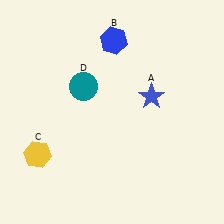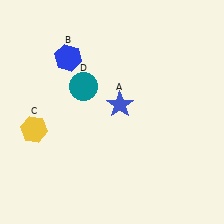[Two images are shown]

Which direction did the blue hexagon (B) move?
The blue hexagon (B) moved left.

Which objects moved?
The objects that moved are: the blue star (A), the blue hexagon (B), the yellow hexagon (C).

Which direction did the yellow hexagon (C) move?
The yellow hexagon (C) moved up.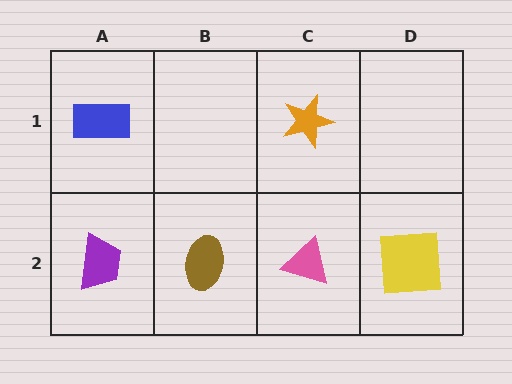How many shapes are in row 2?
4 shapes.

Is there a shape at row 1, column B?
No, that cell is empty.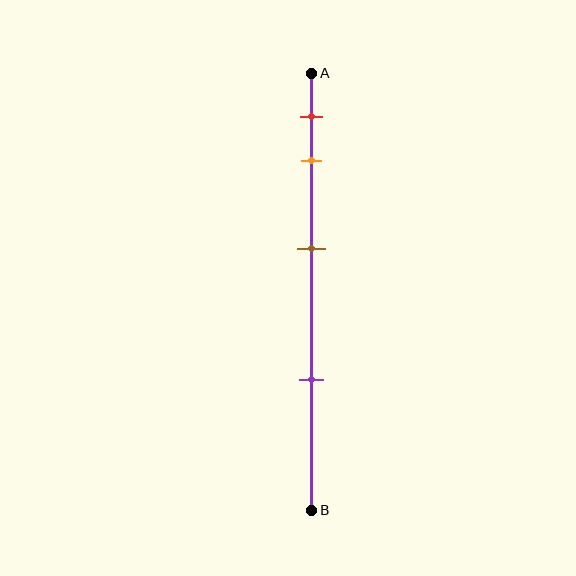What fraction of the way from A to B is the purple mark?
The purple mark is approximately 70% (0.7) of the way from A to B.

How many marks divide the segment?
There are 4 marks dividing the segment.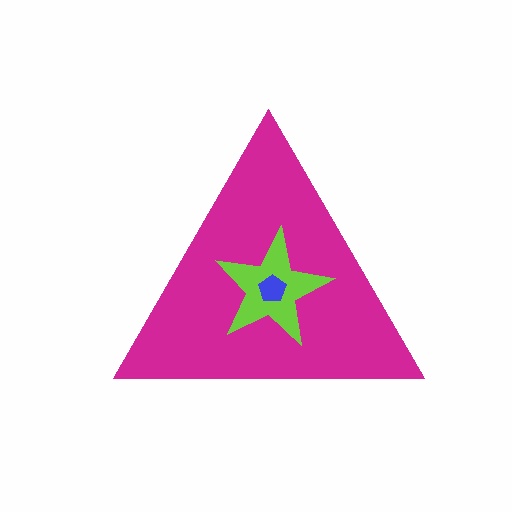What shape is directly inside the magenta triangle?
The lime star.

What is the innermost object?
The blue pentagon.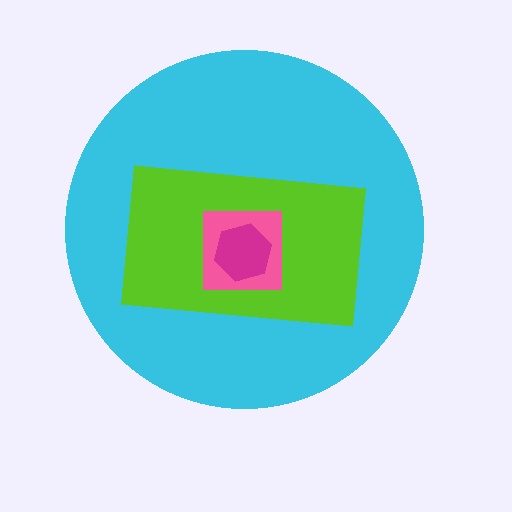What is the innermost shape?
The magenta hexagon.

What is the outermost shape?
The cyan circle.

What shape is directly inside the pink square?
The magenta hexagon.